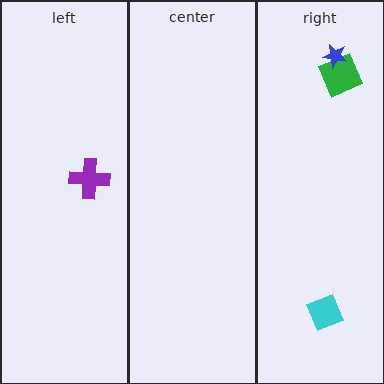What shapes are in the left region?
The purple cross.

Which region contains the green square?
The right region.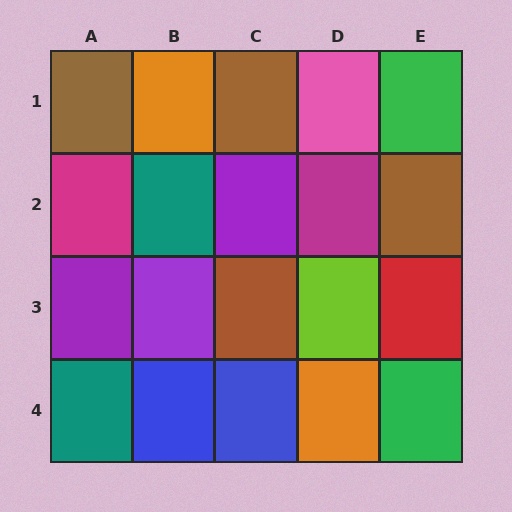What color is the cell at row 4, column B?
Blue.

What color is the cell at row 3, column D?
Lime.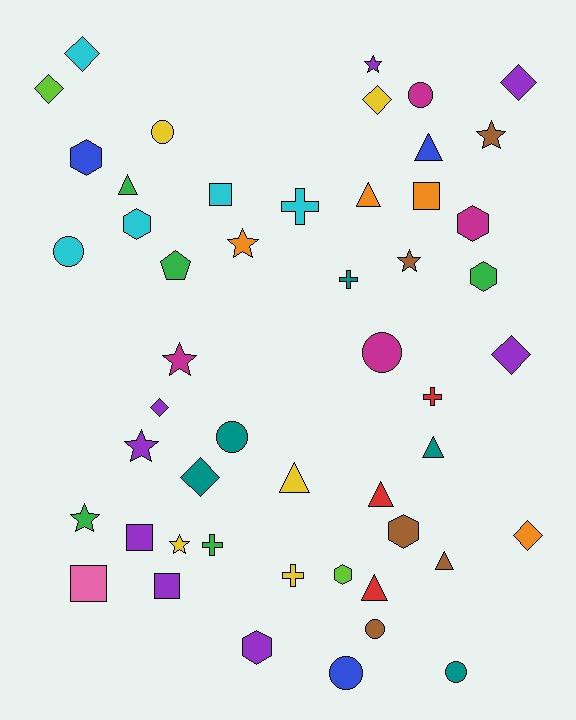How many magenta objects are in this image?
There are 4 magenta objects.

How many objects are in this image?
There are 50 objects.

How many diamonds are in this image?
There are 8 diamonds.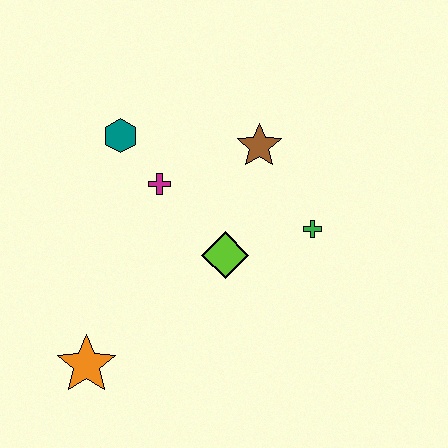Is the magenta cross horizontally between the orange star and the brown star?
Yes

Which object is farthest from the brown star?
The orange star is farthest from the brown star.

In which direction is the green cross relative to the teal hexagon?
The green cross is to the right of the teal hexagon.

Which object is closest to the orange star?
The lime diamond is closest to the orange star.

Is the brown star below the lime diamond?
No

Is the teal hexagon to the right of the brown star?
No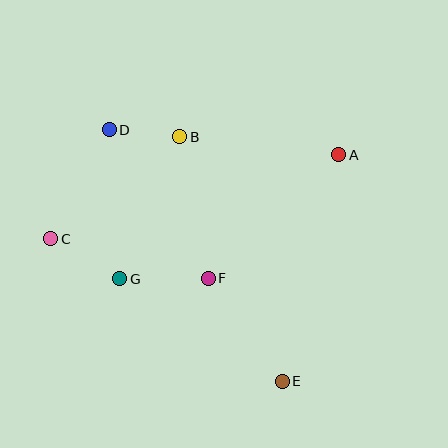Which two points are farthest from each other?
Points D and E are farthest from each other.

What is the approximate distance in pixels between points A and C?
The distance between A and C is approximately 300 pixels.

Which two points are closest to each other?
Points B and D are closest to each other.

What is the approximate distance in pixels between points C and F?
The distance between C and F is approximately 162 pixels.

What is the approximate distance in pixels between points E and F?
The distance between E and F is approximately 127 pixels.